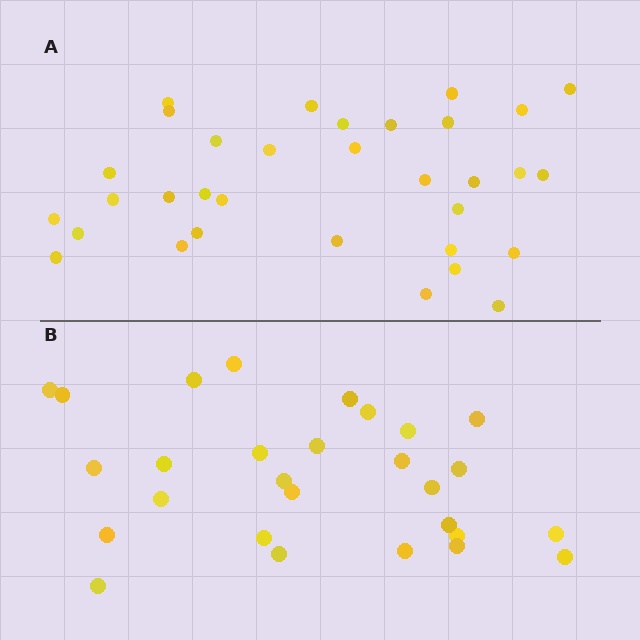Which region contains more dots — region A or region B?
Region A (the top region) has more dots.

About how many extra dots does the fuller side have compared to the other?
Region A has about 5 more dots than region B.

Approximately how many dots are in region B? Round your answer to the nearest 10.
About 30 dots. (The exact count is 28, which rounds to 30.)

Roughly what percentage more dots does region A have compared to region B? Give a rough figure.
About 20% more.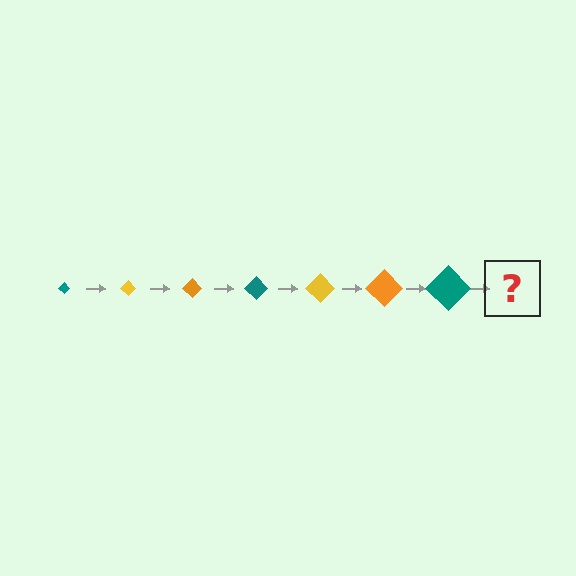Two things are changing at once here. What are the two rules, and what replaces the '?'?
The two rules are that the diamond grows larger each step and the color cycles through teal, yellow, and orange. The '?' should be a yellow diamond, larger than the previous one.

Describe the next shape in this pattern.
It should be a yellow diamond, larger than the previous one.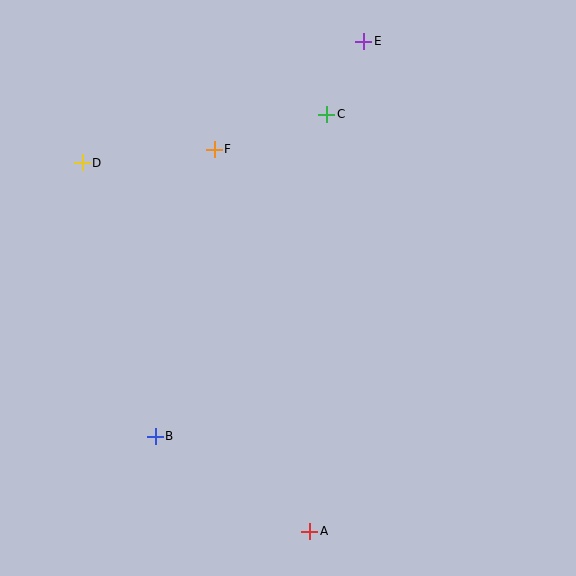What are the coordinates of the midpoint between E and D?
The midpoint between E and D is at (223, 102).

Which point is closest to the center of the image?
Point F at (214, 149) is closest to the center.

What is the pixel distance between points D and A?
The distance between D and A is 433 pixels.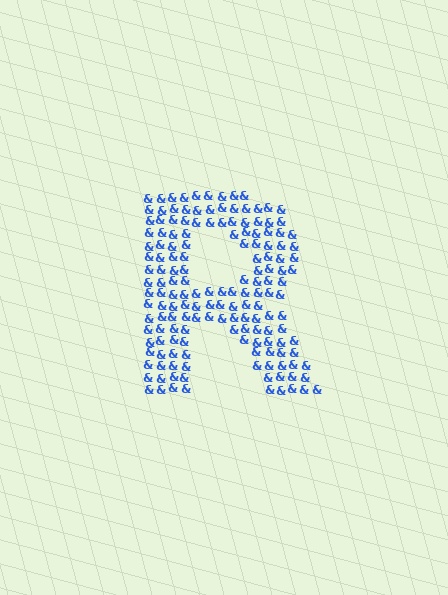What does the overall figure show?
The overall figure shows the letter R.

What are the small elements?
The small elements are ampersands.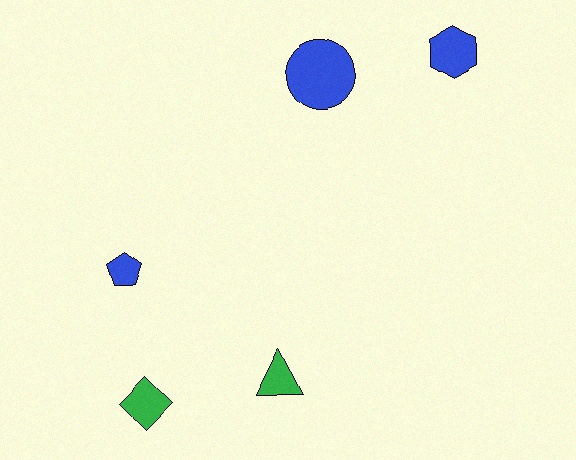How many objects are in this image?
There are 5 objects.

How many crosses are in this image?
There are no crosses.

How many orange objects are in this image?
There are no orange objects.